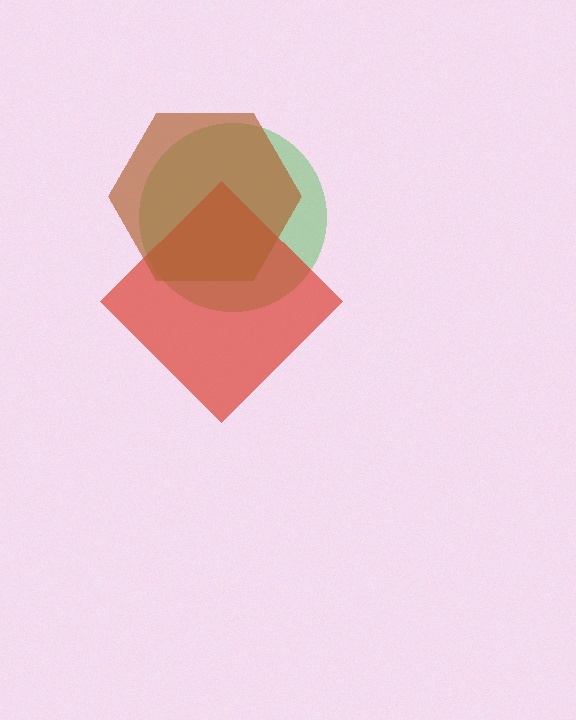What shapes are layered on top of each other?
The layered shapes are: a green circle, a red diamond, a brown hexagon.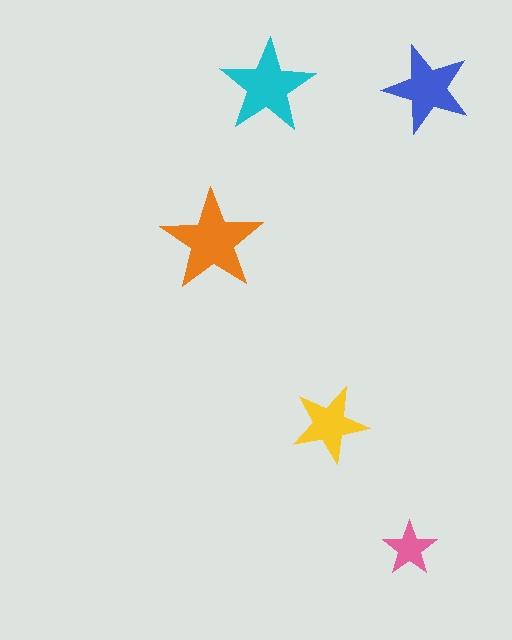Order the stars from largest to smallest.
the orange one, the cyan one, the blue one, the yellow one, the pink one.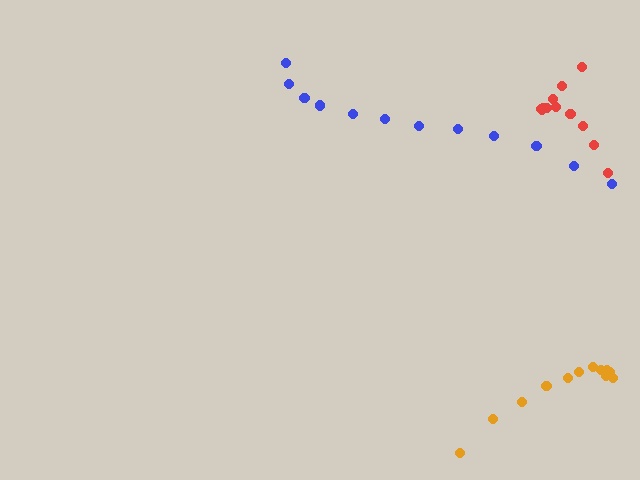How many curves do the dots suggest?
There are 3 distinct paths.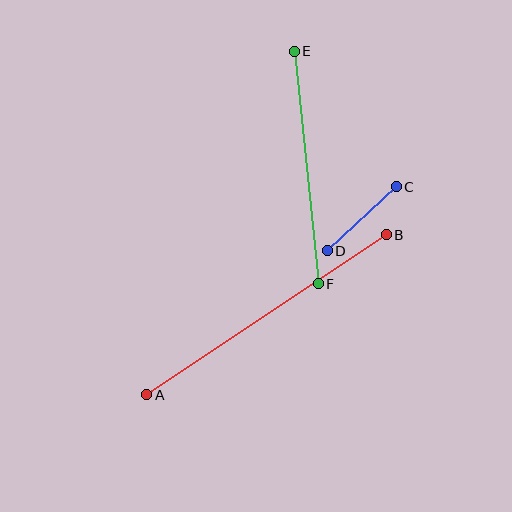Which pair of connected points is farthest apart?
Points A and B are farthest apart.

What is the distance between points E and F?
The distance is approximately 234 pixels.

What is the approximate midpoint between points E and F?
The midpoint is at approximately (306, 167) pixels.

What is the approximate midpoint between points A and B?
The midpoint is at approximately (266, 315) pixels.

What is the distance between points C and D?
The distance is approximately 94 pixels.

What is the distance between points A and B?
The distance is approximately 288 pixels.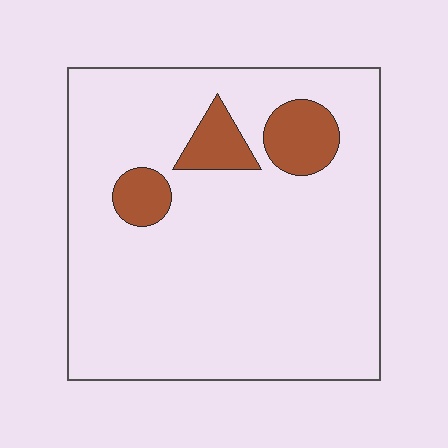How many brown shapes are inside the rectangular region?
3.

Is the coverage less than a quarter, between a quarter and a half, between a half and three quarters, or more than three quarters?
Less than a quarter.